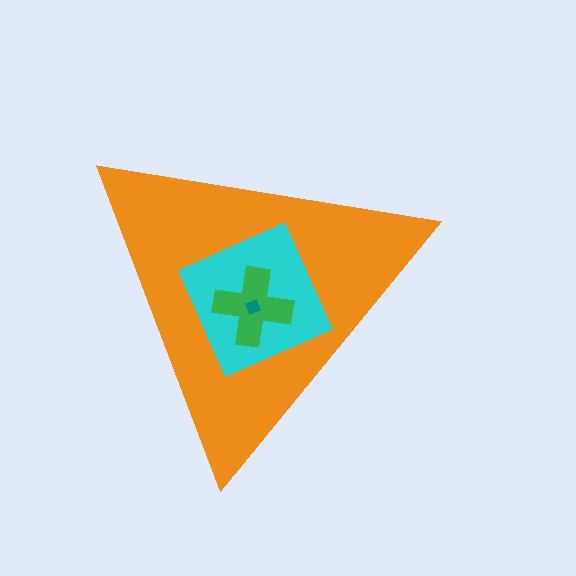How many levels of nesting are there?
4.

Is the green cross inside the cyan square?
Yes.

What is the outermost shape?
The orange triangle.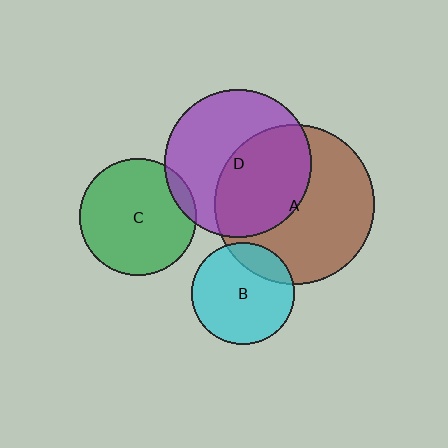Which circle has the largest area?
Circle A (brown).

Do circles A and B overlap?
Yes.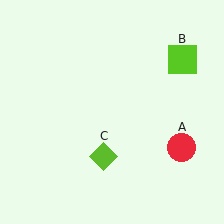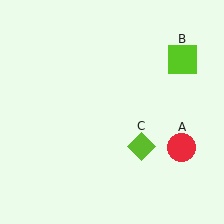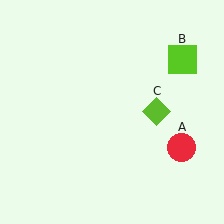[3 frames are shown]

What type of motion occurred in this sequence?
The lime diamond (object C) rotated counterclockwise around the center of the scene.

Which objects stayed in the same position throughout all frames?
Red circle (object A) and lime square (object B) remained stationary.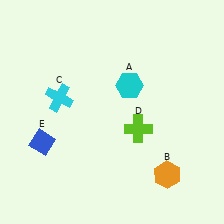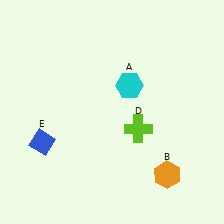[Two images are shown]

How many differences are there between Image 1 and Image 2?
There is 1 difference between the two images.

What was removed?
The cyan cross (C) was removed in Image 2.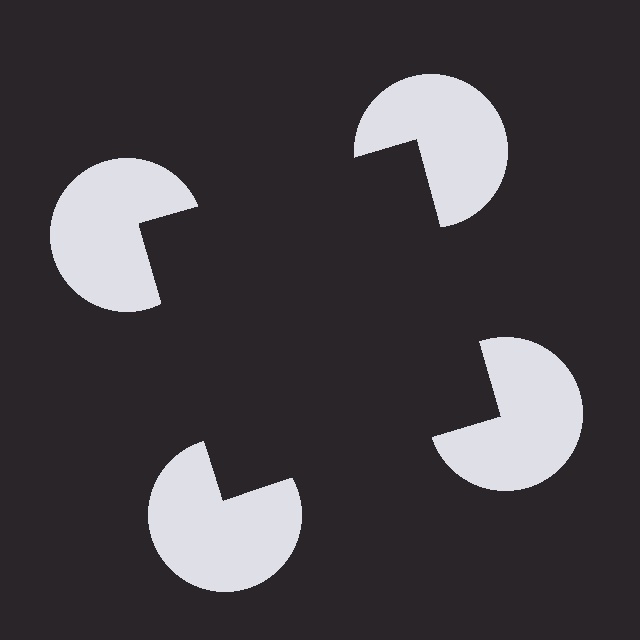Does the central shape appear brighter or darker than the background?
It typically appears slightly darker than the background, even though no actual brightness change is drawn.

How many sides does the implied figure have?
4 sides.